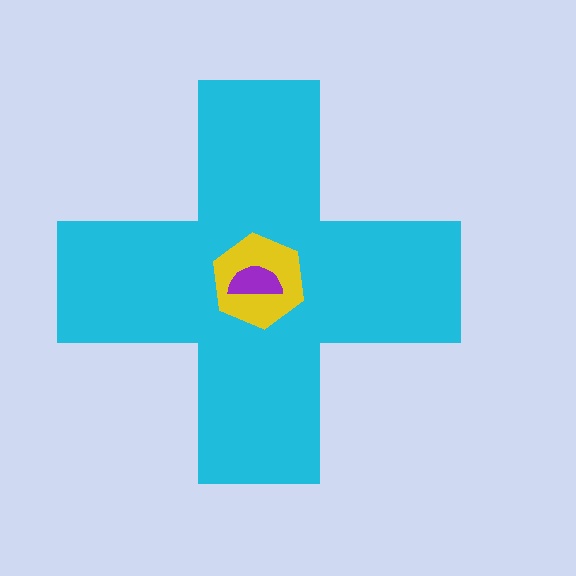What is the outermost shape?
The cyan cross.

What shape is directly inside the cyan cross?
The yellow hexagon.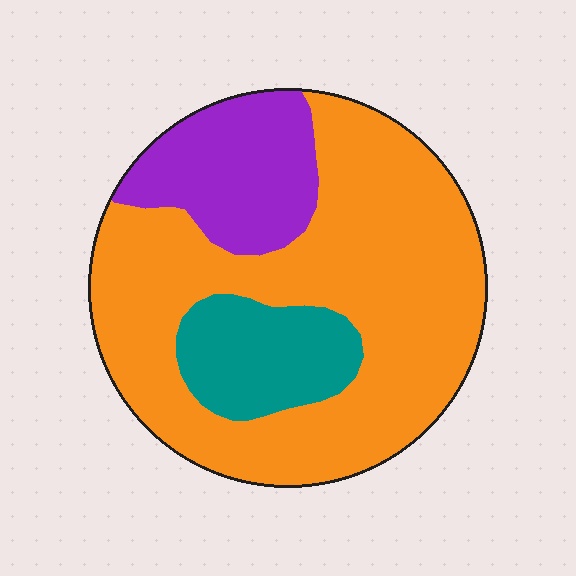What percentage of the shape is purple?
Purple takes up about one fifth (1/5) of the shape.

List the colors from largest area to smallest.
From largest to smallest: orange, purple, teal.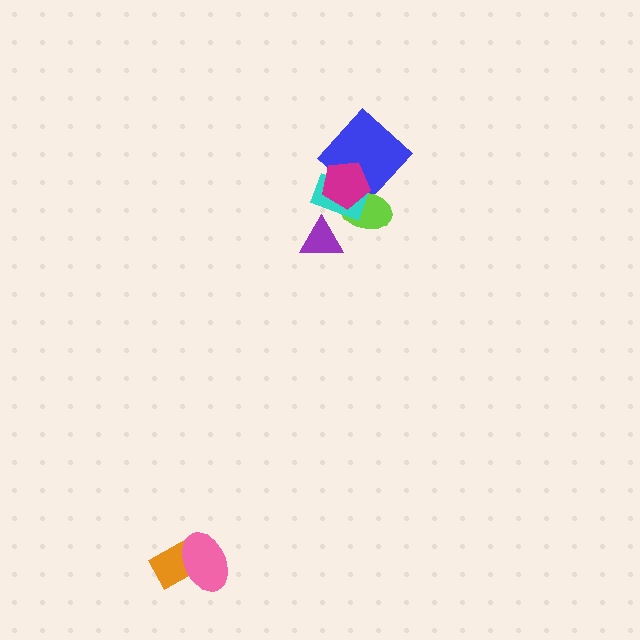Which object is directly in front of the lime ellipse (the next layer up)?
The cyan rectangle is directly in front of the lime ellipse.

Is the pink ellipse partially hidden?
No, no other shape covers it.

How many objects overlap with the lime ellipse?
3 objects overlap with the lime ellipse.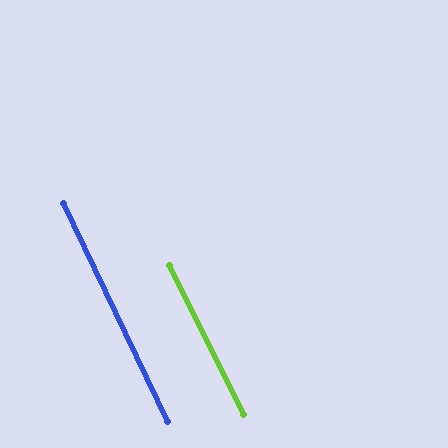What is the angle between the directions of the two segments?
Approximately 1 degree.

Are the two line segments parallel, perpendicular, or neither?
Parallel — their directions differ by only 0.9°.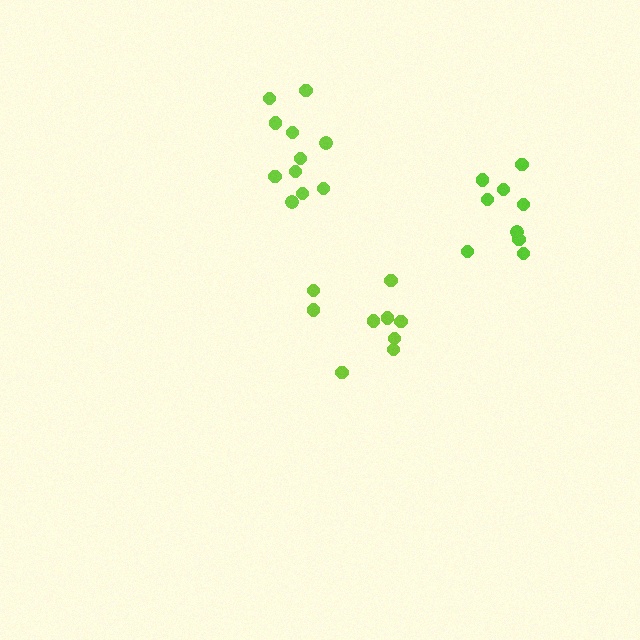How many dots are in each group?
Group 1: 9 dots, Group 2: 11 dots, Group 3: 9 dots (29 total).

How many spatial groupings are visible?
There are 3 spatial groupings.